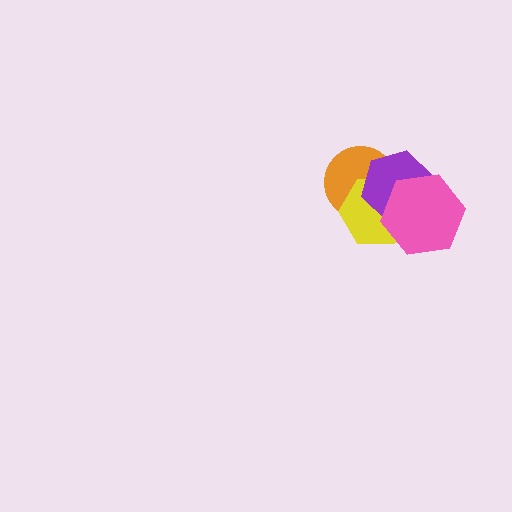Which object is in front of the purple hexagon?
The pink hexagon is in front of the purple hexagon.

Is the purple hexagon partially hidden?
Yes, it is partially covered by another shape.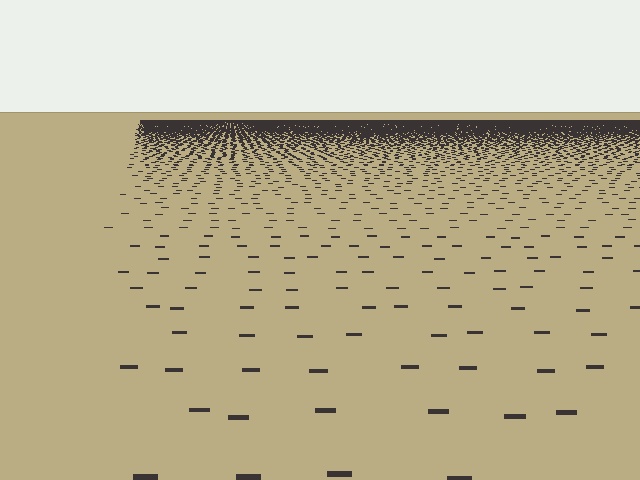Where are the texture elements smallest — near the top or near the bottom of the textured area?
Near the top.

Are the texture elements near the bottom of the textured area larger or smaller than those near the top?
Larger. Near the bottom, elements are closer to the viewer and appear at a bigger on-screen size.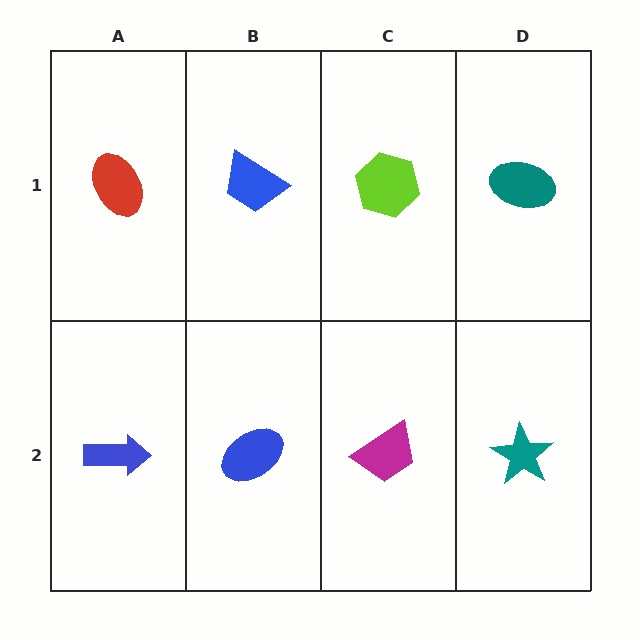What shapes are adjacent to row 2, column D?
A teal ellipse (row 1, column D), a magenta trapezoid (row 2, column C).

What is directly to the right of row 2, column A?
A blue ellipse.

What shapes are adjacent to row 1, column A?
A blue arrow (row 2, column A), a blue trapezoid (row 1, column B).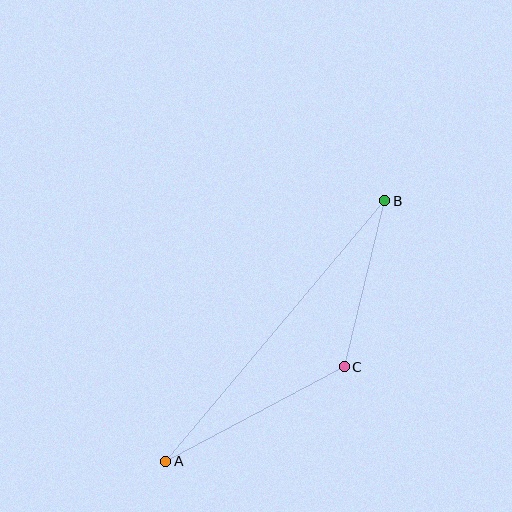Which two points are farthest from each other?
Points A and B are farthest from each other.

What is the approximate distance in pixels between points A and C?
The distance between A and C is approximately 202 pixels.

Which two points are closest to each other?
Points B and C are closest to each other.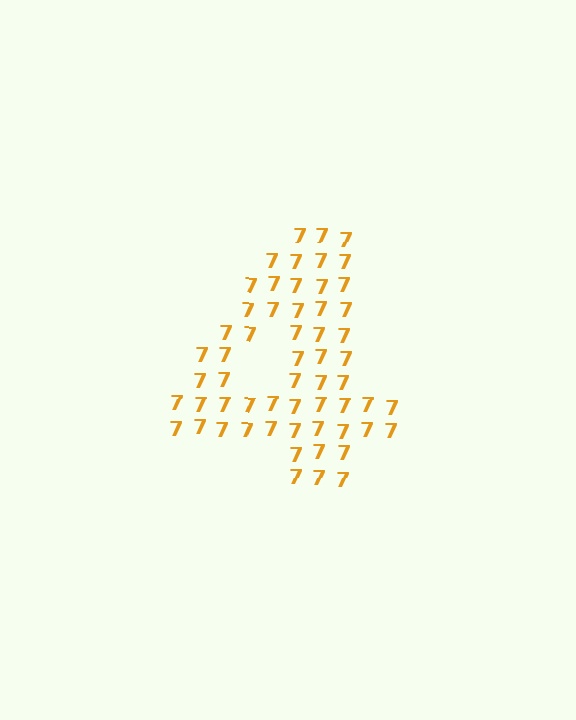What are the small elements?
The small elements are digit 7's.